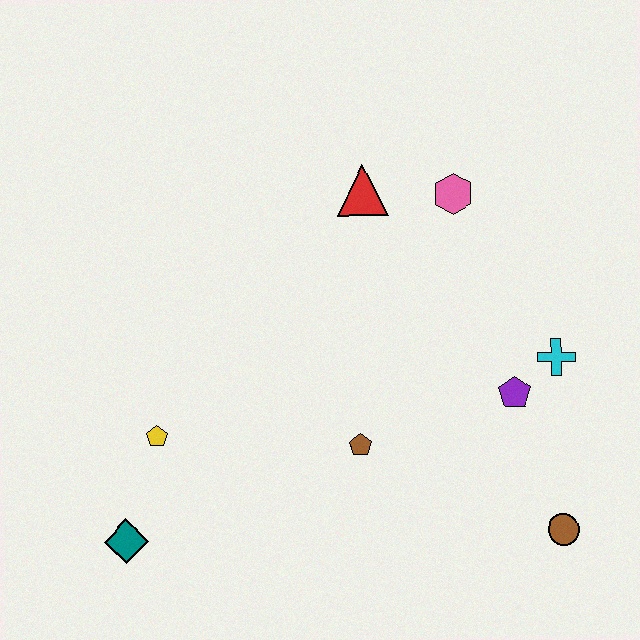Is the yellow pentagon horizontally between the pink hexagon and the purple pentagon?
No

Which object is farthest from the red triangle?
The teal diamond is farthest from the red triangle.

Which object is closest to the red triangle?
The pink hexagon is closest to the red triangle.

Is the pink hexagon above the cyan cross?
Yes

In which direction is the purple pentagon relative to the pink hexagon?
The purple pentagon is below the pink hexagon.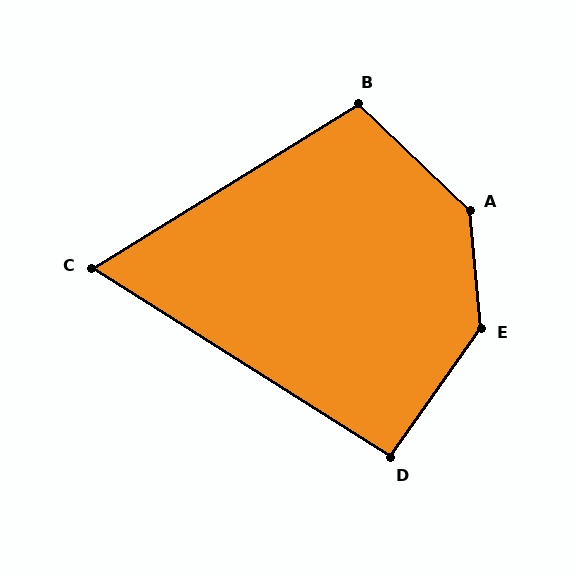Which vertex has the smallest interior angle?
C, at approximately 64 degrees.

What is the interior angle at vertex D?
Approximately 93 degrees (approximately right).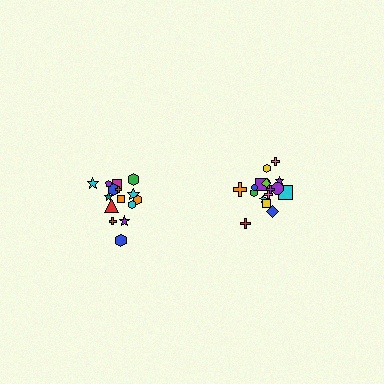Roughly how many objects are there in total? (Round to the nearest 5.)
Roughly 35 objects in total.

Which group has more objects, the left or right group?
The right group.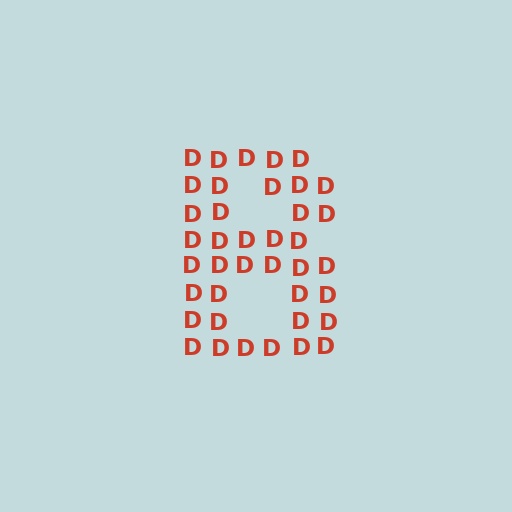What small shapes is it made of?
It is made of small letter D's.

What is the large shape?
The large shape is the letter B.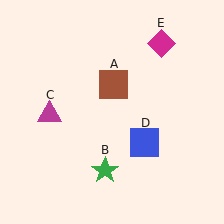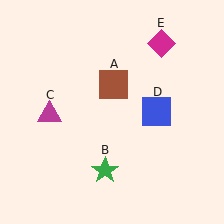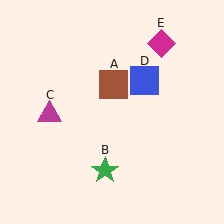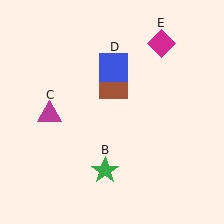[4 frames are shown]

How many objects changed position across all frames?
1 object changed position: blue square (object D).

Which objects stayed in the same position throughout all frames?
Brown square (object A) and green star (object B) and magenta triangle (object C) and magenta diamond (object E) remained stationary.